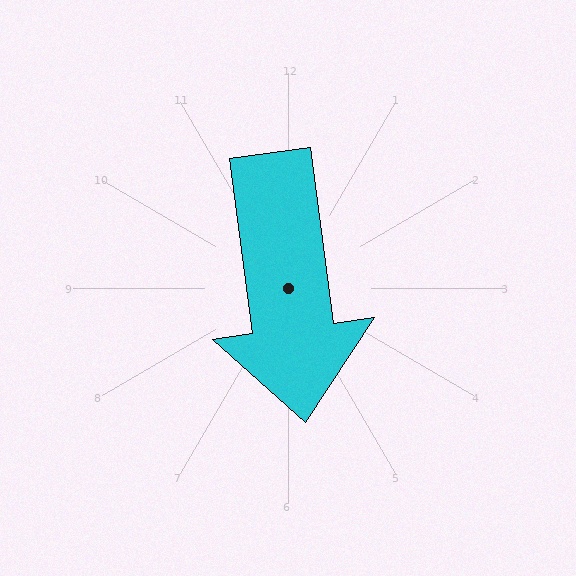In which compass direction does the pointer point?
South.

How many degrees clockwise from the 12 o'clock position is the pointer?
Approximately 172 degrees.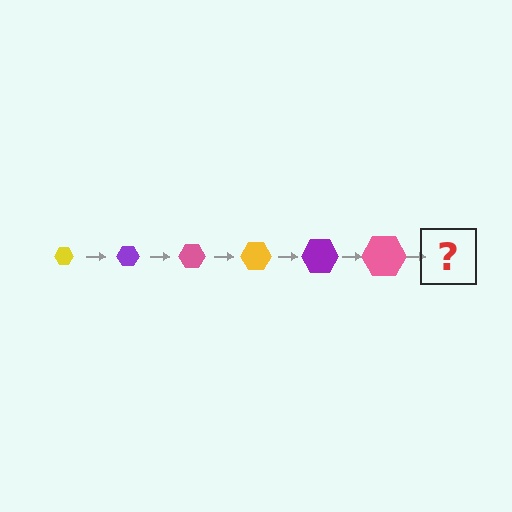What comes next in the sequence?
The next element should be a yellow hexagon, larger than the previous one.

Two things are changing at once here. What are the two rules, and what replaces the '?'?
The two rules are that the hexagon grows larger each step and the color cycles through yellow, purple, and pink. The '?' should be a yellow hexagon, larger than the previous one.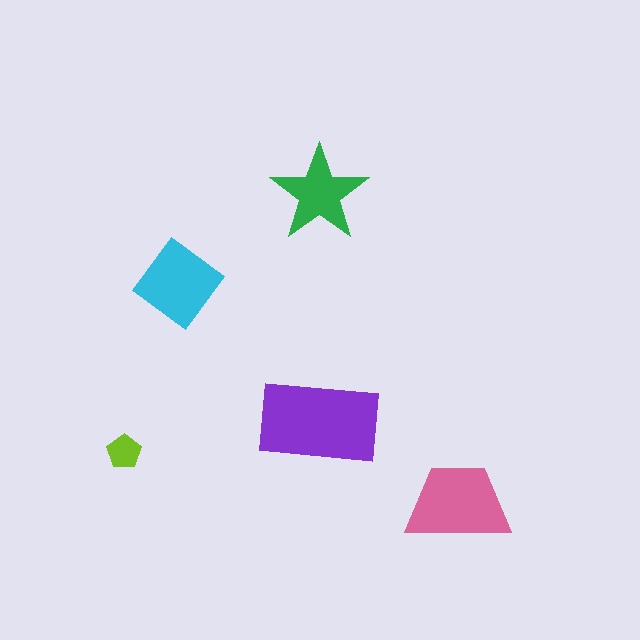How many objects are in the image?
There are 5 objects in the image.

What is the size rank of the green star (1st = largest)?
4th.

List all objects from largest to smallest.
The purple rectangle, the pink trapezoid, the cyan diamond, the green star, the lime pentagon.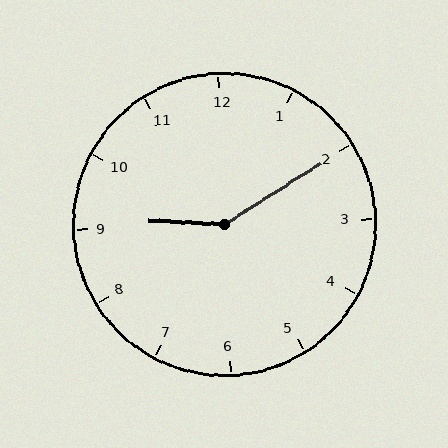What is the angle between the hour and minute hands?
Approximately 145 degrees.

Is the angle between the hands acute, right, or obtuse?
It is obtuse.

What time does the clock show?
9:10.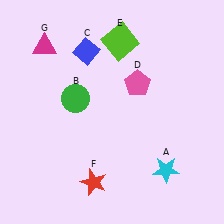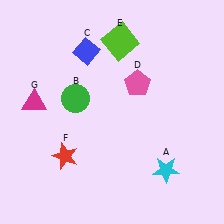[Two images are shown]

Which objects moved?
The objects that moved are: the red star (F), the magenta triangle (G).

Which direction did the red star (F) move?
The red star (F) moved left.